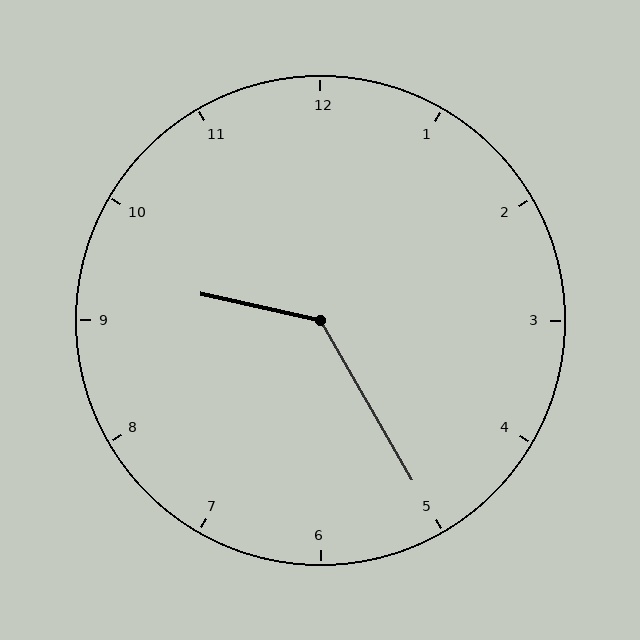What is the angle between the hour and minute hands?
Approximately 132 degrees.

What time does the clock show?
9:25.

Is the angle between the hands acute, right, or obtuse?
It is obtuse.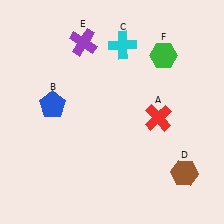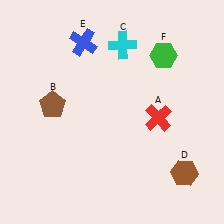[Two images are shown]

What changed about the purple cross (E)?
In Image 1, E is purple. In Image 2, it changed to blue.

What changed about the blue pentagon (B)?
In Image 1, B is blue. In Image 2, it changed to brown.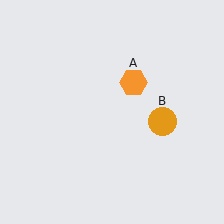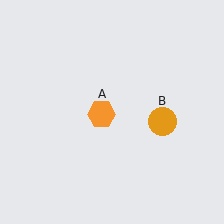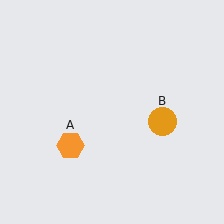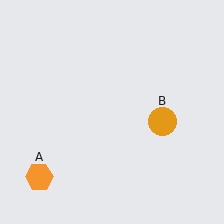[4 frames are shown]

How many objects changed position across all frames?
1 object changed position: orange hexagon (object A).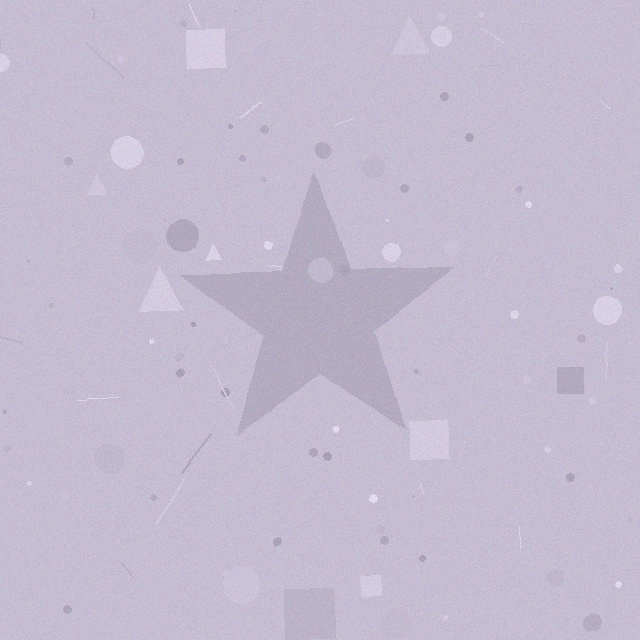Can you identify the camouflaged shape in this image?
The camouflaged shape is a star.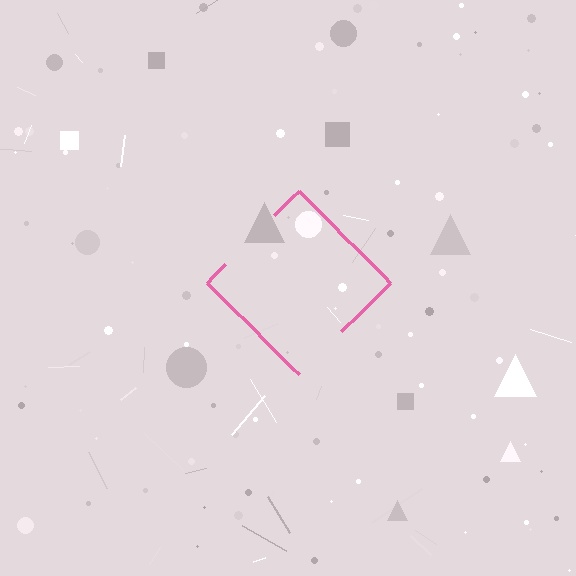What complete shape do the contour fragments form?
The contour fragments form a diamond.